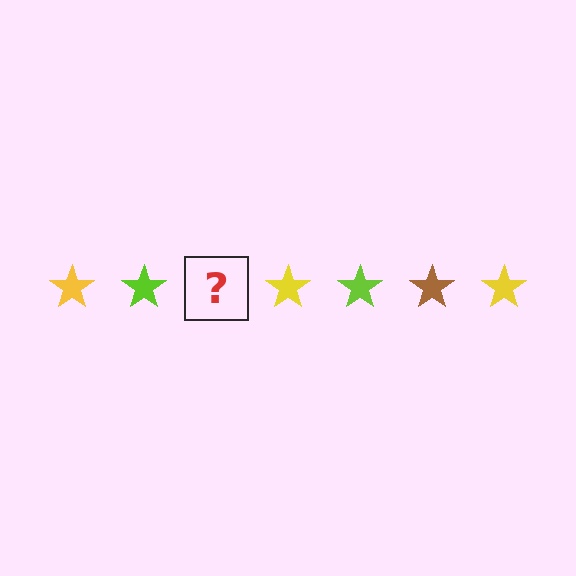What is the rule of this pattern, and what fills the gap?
The rule is that the pattern cycles through yellow, lime, brown stars. The gap should be filled with a brown star.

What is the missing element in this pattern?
The missing element is a brown star.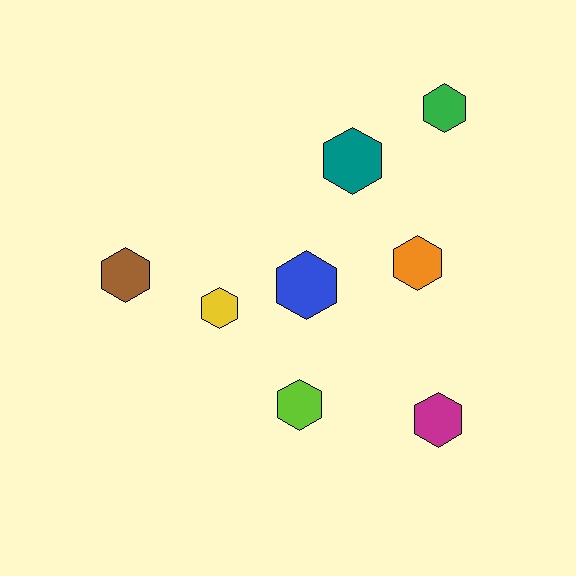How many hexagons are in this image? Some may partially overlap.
There are 8 hexagons.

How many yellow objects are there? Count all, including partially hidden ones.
There is 1 yellow object.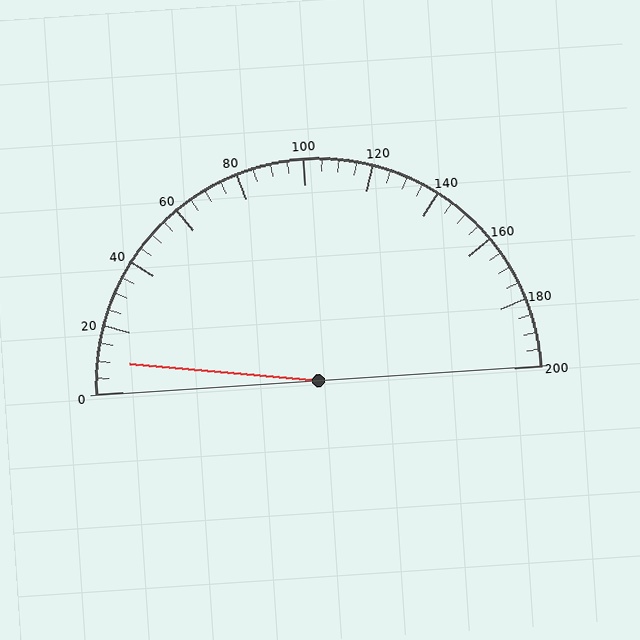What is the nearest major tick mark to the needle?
The nearest major tick mark is 0.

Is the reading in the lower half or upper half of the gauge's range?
The reading is in the lower half of the range (0 to 200).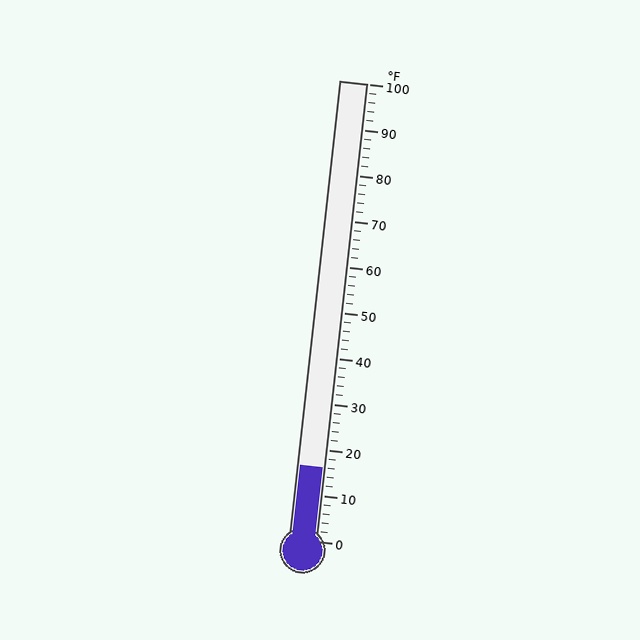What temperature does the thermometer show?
The thermometer shows approximately 16°F.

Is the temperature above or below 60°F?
The temperature is below 60°F.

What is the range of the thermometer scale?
The thermometer scale ranges from 0°F to 100°F.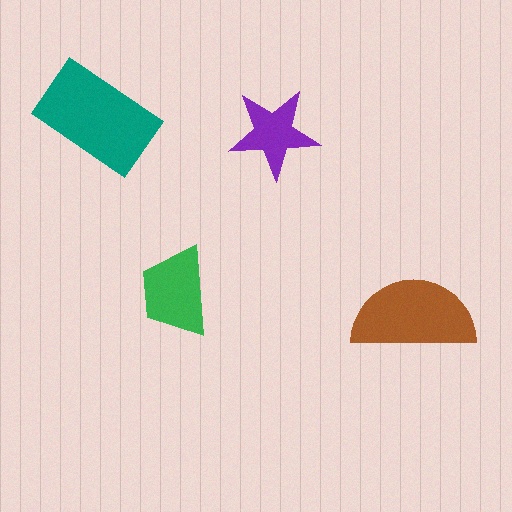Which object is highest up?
The teal rectangle is topmost.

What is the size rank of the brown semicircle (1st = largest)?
2nd.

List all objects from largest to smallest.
The teal rectangle, the brown semicircle, the green trapezoid, the purple star.